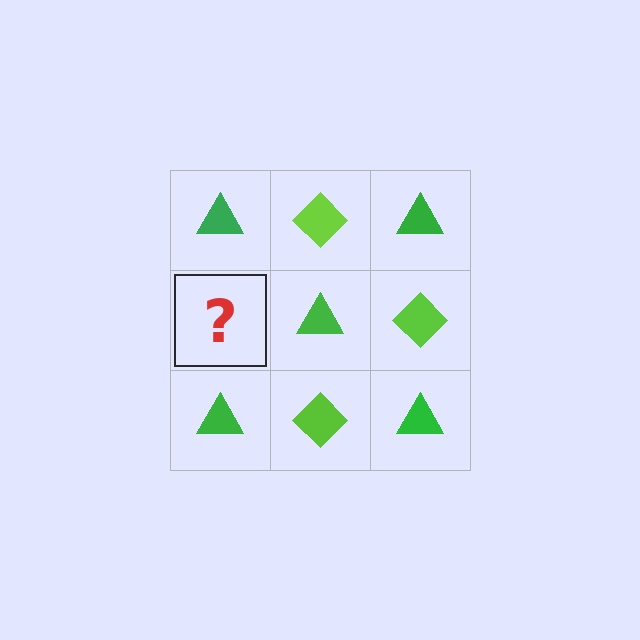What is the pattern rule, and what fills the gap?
The rule is that it alternates green triangle and lime diamond in a checkerboard pattern. The gap should be filled with a lime diamond.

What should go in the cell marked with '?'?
The missing cell should contain a lime diamond.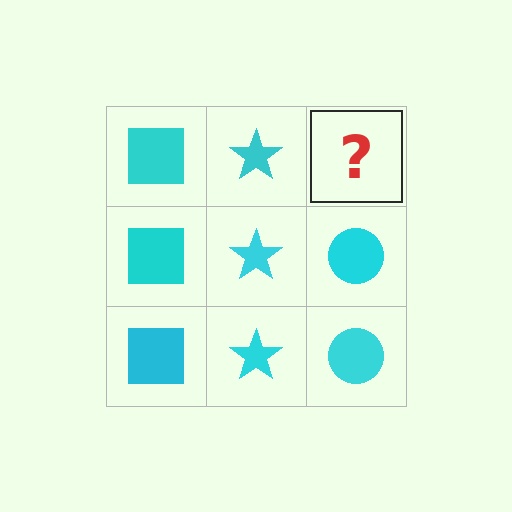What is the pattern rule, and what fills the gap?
The rule is that each column has a consistent shape. The gap should be filled with a cyan circle.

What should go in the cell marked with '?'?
The missing cell should contain a cyan circle.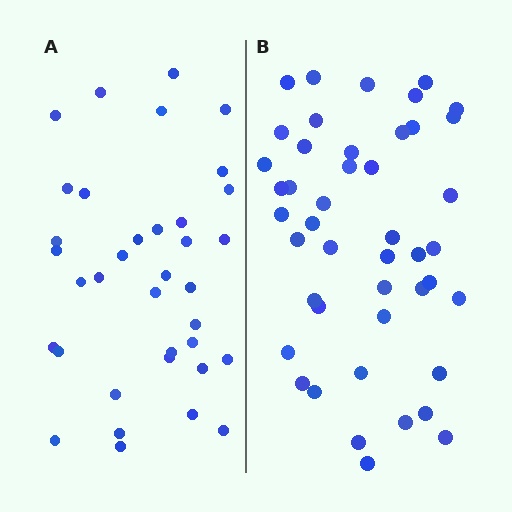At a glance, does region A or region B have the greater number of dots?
Region B (the right region) has more dots.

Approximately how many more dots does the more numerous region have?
Region B has roughly 8 or so more dots than region A.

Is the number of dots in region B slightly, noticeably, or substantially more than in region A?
Region B has noticeably more, but not dramatically so. The ratio is roughly 1.2 to 1.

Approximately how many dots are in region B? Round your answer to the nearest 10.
About 40 dots. (The exact count is 45, which rounds to 40.)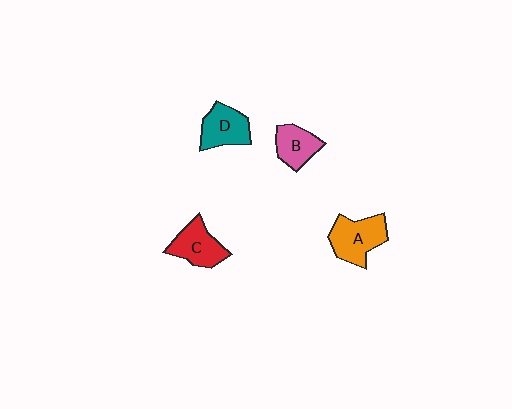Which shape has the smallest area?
Shape B (pink).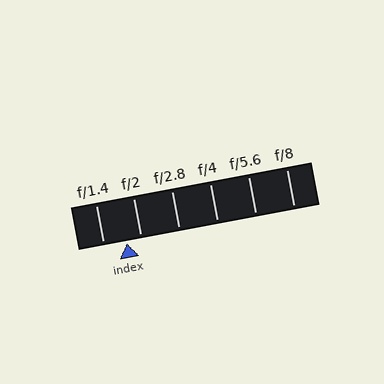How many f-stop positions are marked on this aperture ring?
There are 6 f-stop positions marked.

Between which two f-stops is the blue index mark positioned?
The index mark is between f/1.4 and f/2.